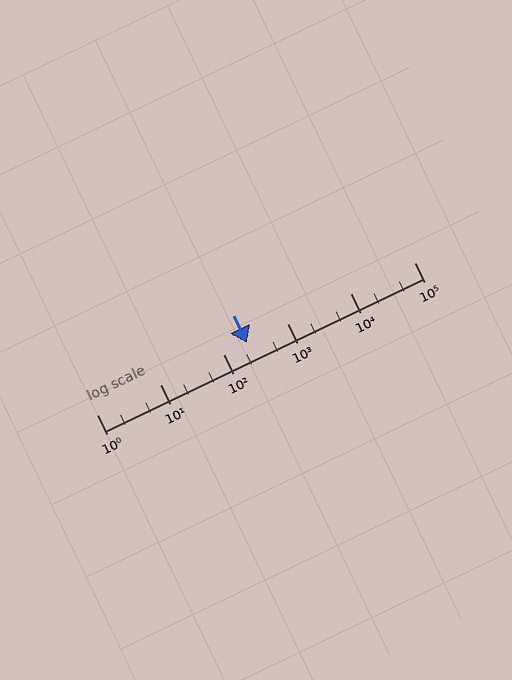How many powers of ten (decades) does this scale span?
The scale spans 5 decades, from 1 to 100000.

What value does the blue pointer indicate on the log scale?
The pointer indicates approximately 230.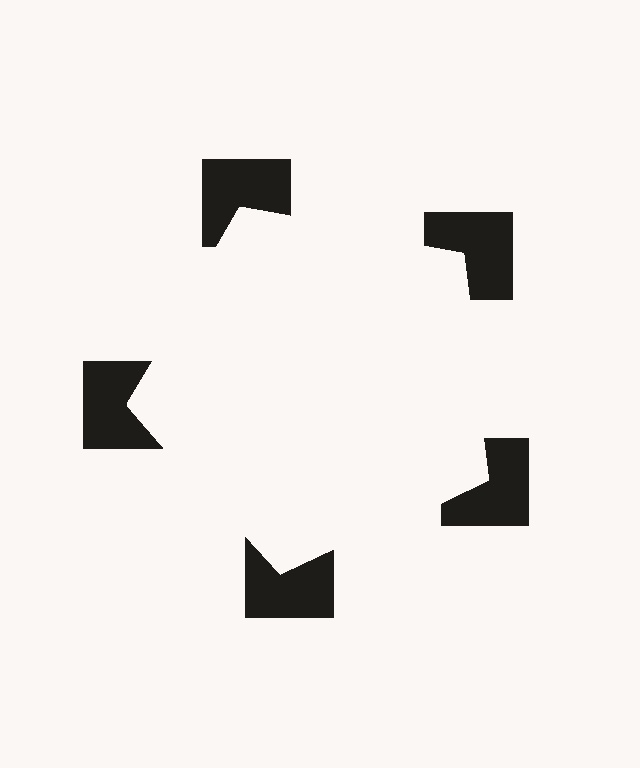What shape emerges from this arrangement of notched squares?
An illusory pentagon — its edges are inferred from the aligned wedge cuts in the notched squares, not physically drawn.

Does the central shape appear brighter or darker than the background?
It typically appears slightly brighter than the background, even though no actual brightness change is drawn.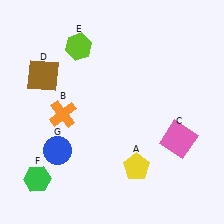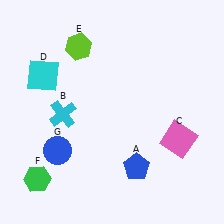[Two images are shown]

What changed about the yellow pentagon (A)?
In Image 1, A is yellow. In Image 2, it changed to blue.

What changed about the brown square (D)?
In Image 1, D is brown. In Image 2, it changed to cyan.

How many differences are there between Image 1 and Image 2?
There are 3 differences between the two images.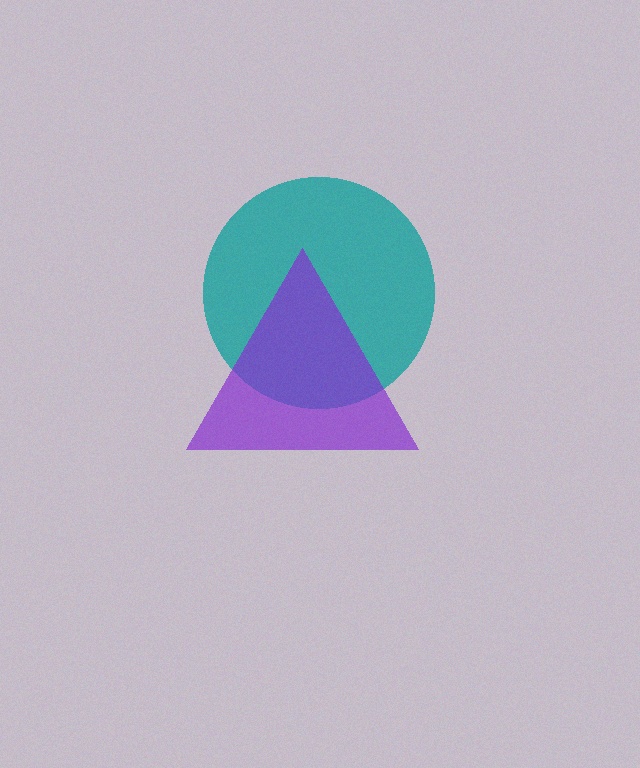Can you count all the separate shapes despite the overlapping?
Yes, there are 2 separate shapes.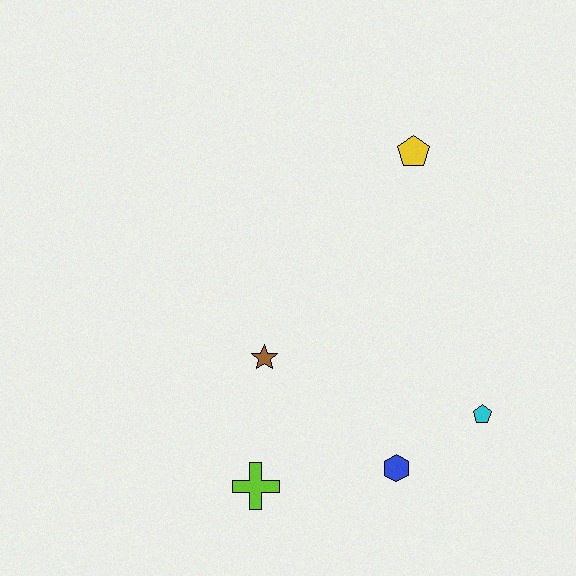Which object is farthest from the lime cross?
The yellow pentagon is farthest from the lime cross.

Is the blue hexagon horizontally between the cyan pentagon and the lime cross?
Yes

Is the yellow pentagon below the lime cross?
No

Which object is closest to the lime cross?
The brown star is closest to the lime cross.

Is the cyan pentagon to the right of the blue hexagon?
Yes